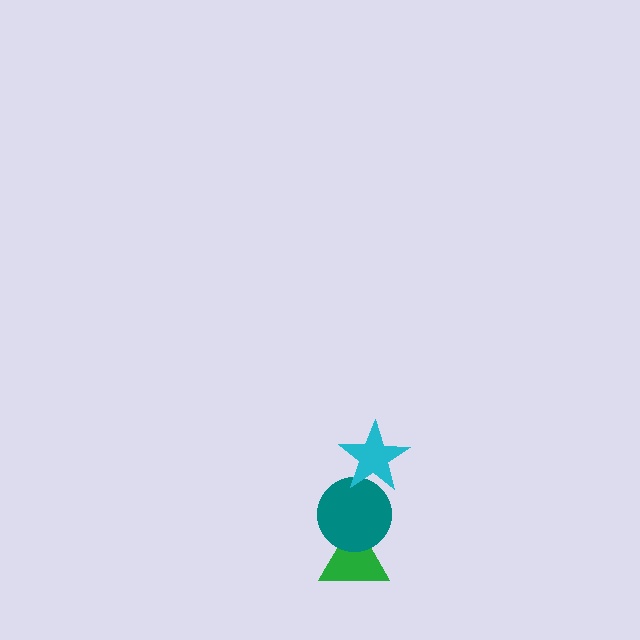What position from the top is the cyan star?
The cyan star is 1st from the top.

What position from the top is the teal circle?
The teal circle is 2nd from the top.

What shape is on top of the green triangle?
The teal circle is on top of the green triangle.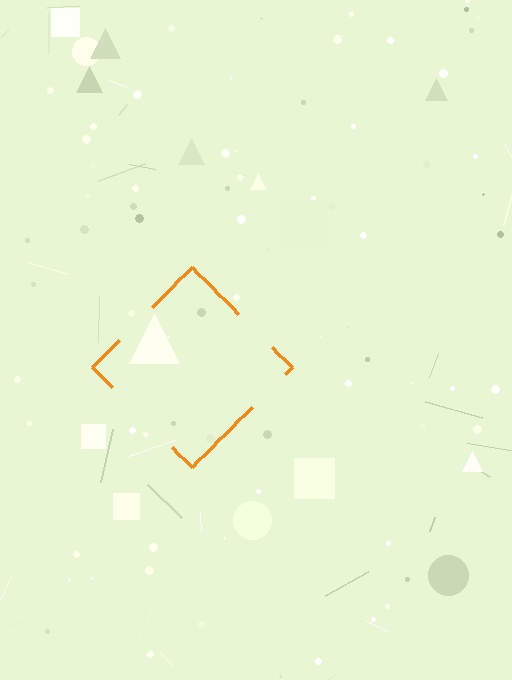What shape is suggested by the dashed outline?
The dashed outline suggests a diamond.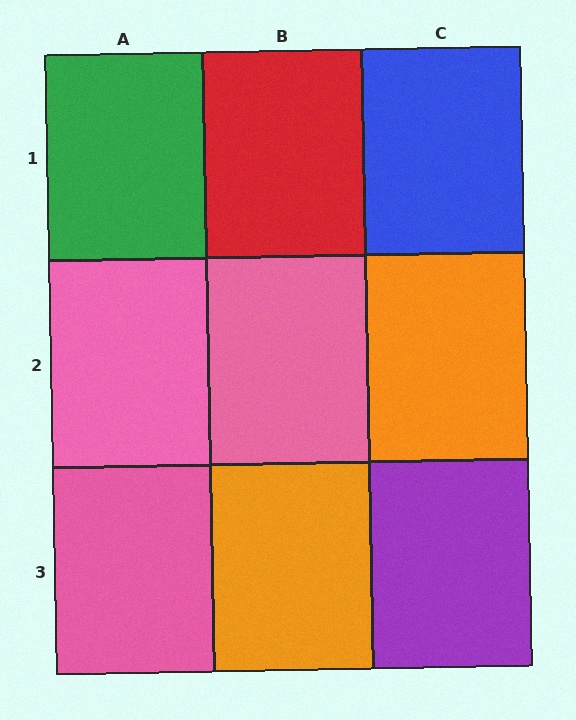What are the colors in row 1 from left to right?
Green, red, blue.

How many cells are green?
1 cell is green.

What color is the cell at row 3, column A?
Pink.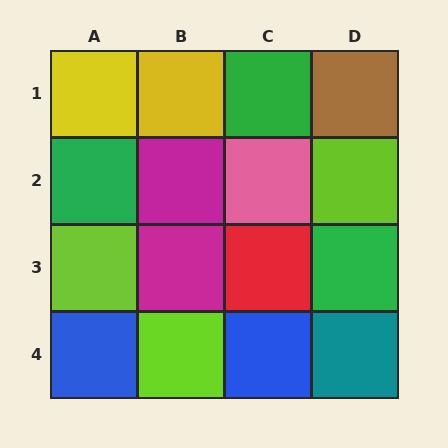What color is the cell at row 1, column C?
Green.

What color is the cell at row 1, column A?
Yellow.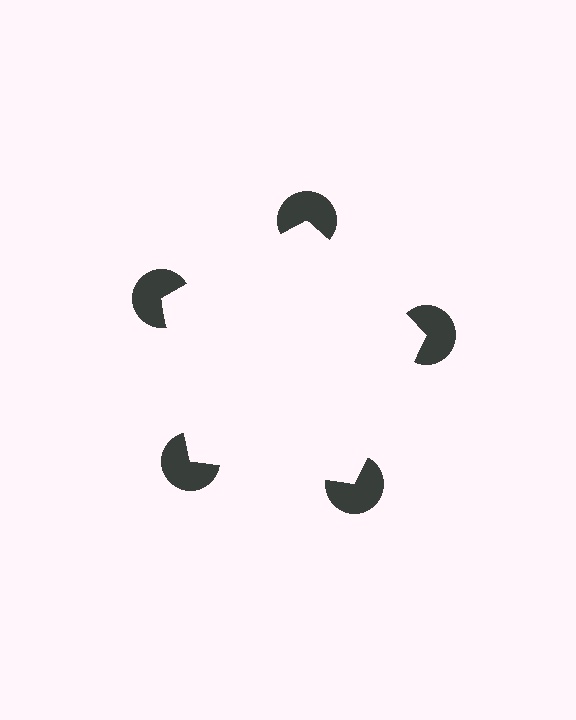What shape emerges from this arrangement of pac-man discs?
An illusory pentagon — its edges are inferred from the aligned wedge cuts in the pac-man discs, not physically drawn.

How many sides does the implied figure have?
5 sides.